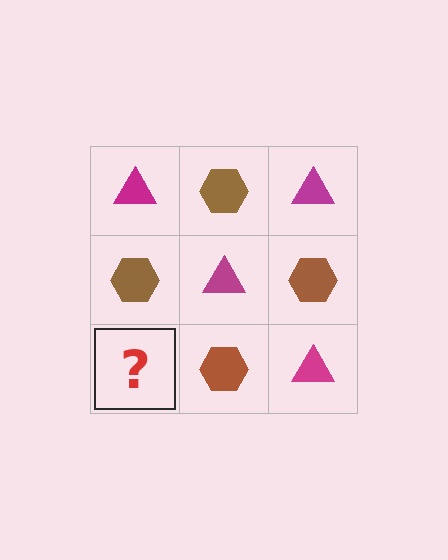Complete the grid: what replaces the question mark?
The question mark should be replaced with a magenta triangle.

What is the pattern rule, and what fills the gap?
The rule is that it alternates magenta triangle and brown hexagon in a checkerboard pattern. The gap should be filled with a magenta triangle.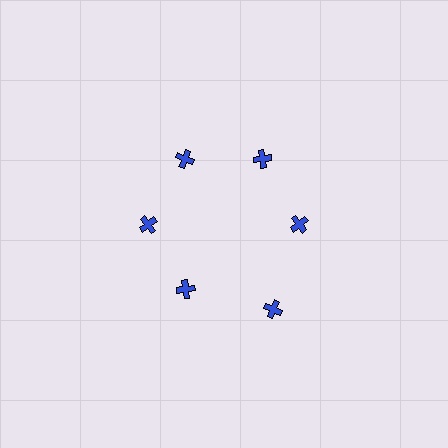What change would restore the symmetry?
The symmetry would be restored by moving it inward, back onto the ring so that all 6 crosses sit at equal angles and equal distance from the center.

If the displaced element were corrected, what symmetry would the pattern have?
It would have 6-fold rotational symmetry — the pattern would map onto itself every 60 degrees.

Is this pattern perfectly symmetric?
No. The 6 blue crosses are arranged in a ring, but one element near the 5 o'clock position is pushed outward from the center, breaking the 6-fold rotational symmetry.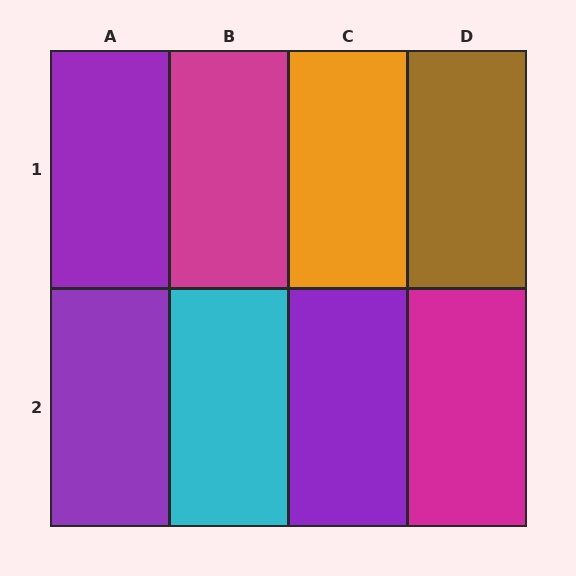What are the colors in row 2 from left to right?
Purple, cyan, purple, magenta.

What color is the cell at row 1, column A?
Purple.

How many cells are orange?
1 cell is orange.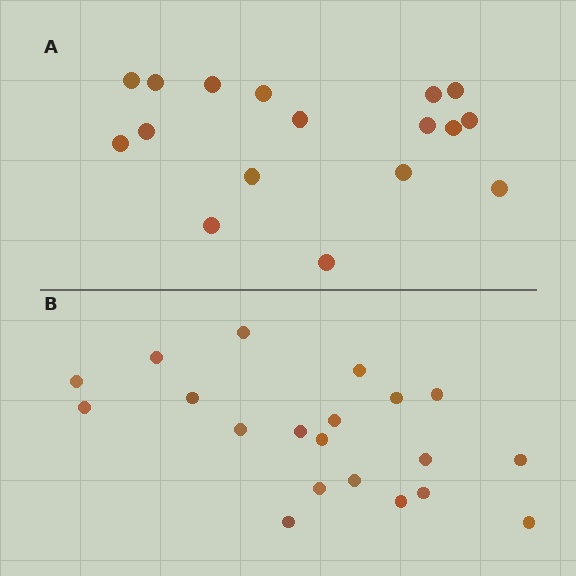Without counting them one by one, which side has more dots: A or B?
Region B (the bottom region) has more dots.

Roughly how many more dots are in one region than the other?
Region B has just a few more — roughly 2 or 3 more dots than region A.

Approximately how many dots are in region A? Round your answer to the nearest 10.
About 20 dots. (The exact count is 17, which rounds to 20.)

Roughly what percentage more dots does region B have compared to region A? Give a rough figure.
About 20% more.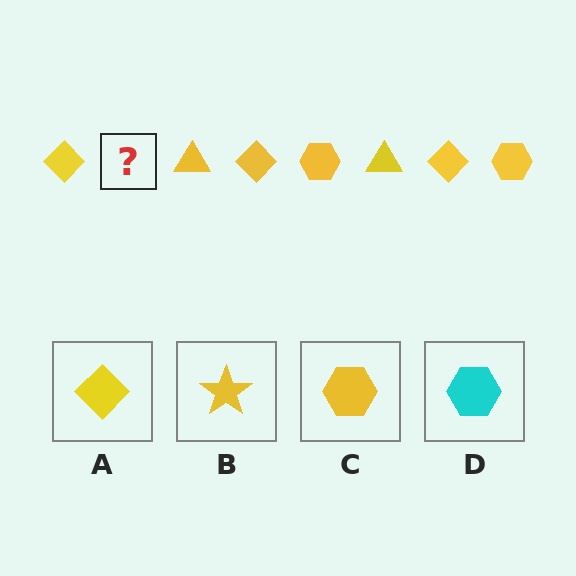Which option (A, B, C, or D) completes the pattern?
C.